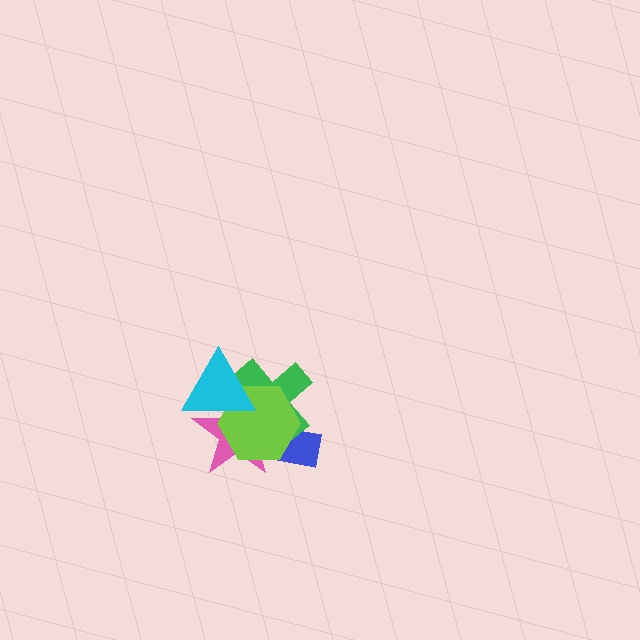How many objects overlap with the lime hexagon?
4 objects overlap with the lime hexagon.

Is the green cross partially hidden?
Yes, it is partially covered by another shape.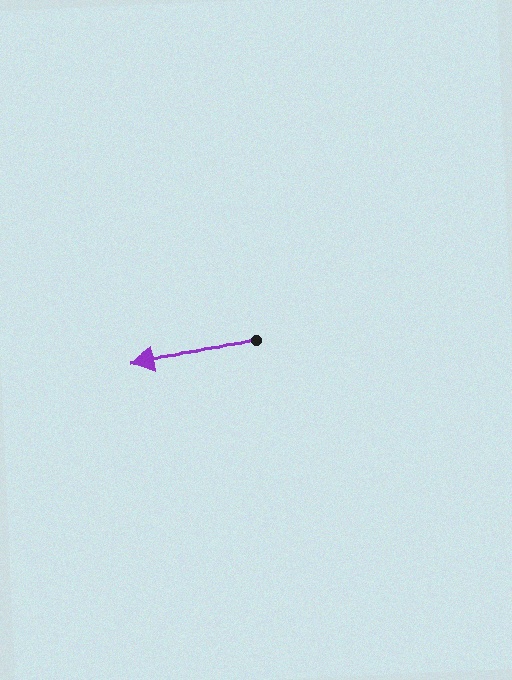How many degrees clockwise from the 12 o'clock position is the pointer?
Approximately 262 degrees.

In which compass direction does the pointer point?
West.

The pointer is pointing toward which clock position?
Roughly 9 o'clock.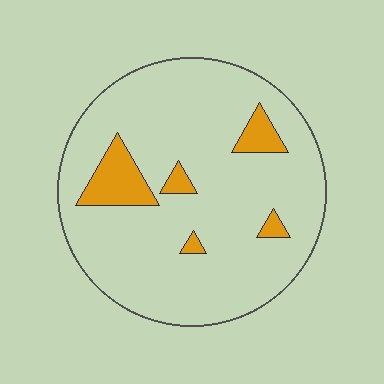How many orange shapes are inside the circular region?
5.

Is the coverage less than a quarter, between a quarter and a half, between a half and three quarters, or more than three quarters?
Less than a quarter.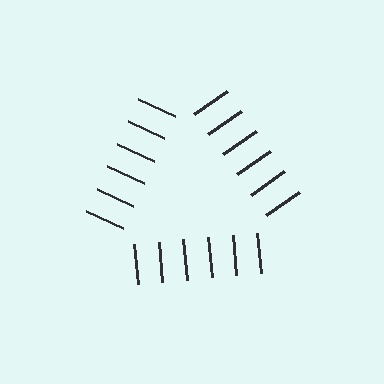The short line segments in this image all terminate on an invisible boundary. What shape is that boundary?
An illusory triangle — the line segments terminate on its edges but no continuous stroke is drawn.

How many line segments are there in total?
18 — 6 along each of the 3 edges.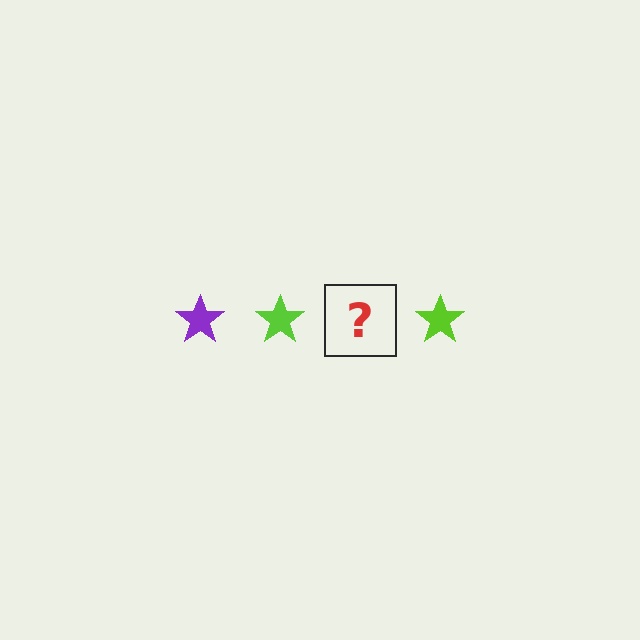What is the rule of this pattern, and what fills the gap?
The rule is that the pattern cycles through purple, lime stars. The gap should be filled with a purple star.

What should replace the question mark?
The question mark should be replaced with a purple star.